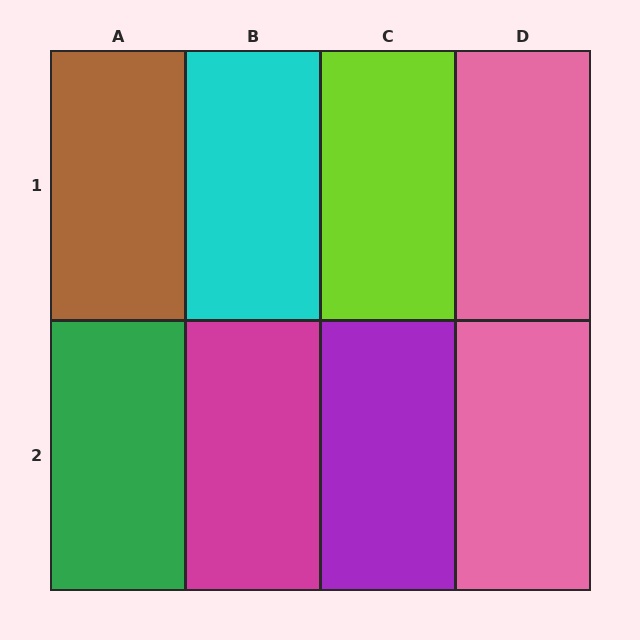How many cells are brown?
1 cell is brown.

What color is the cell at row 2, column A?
Green.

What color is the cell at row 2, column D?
Pink.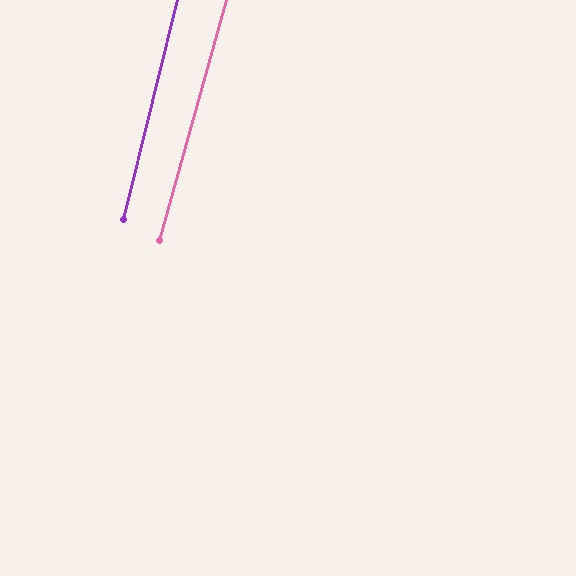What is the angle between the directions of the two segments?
Approximately 2 degrees.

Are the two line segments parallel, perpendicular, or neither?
Parallel — their directions differ by only 1.7°.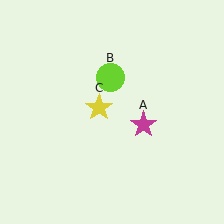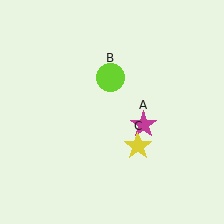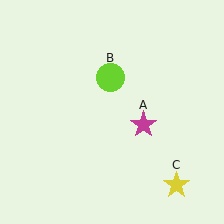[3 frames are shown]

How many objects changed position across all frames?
1 object changed position: yellow star (object C).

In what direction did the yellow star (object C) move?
The yellow star (object C) moved down and to the right.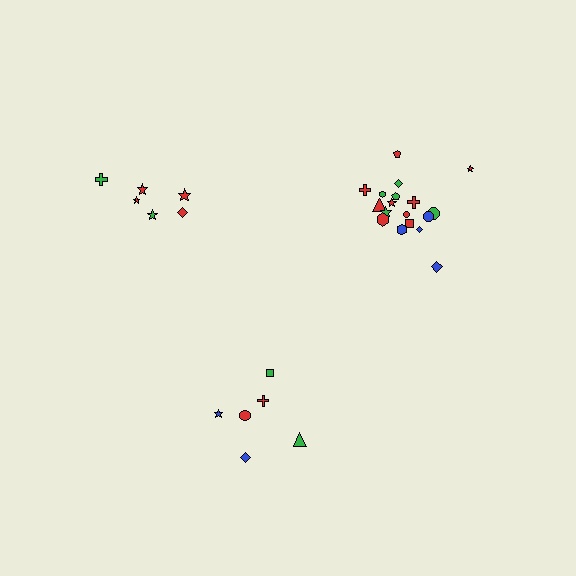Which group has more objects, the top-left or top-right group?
The top-right group.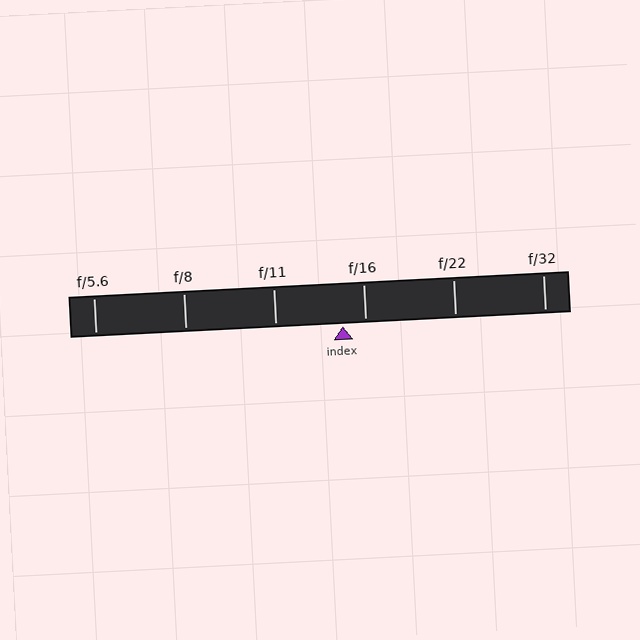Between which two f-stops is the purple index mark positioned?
The index mark is between f/11 and f/16.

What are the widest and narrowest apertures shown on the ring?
The widest aperture shown is f/5.6 and the narrowest is f/32.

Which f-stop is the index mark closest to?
The index mark is closest to f/16.